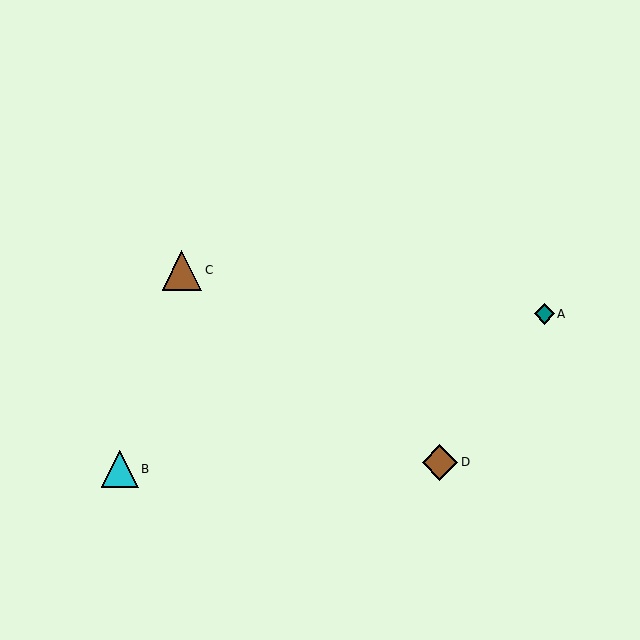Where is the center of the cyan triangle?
The center of the cyan triangle is at (120, 469).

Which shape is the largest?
The brown triangle (labeled C) is the largest.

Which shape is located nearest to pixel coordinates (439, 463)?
The brown diamond (labeled D) at (440, 462) is nearest to that location.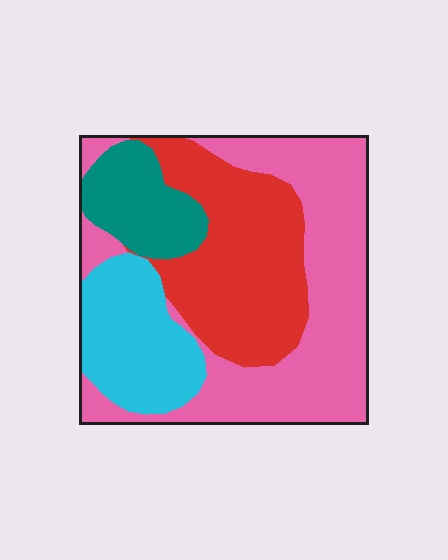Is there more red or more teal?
Red.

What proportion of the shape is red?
Red covers 29% of the shape.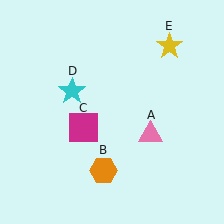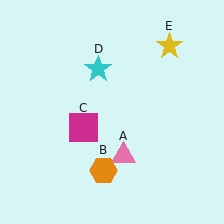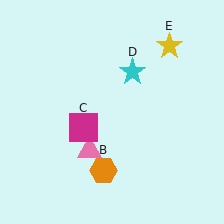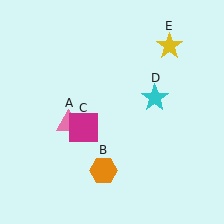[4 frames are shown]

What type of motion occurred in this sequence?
The pink triangle (object A), cyan star (object D) rotated clockwise around the center of the scene.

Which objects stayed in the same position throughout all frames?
Orange hexagon (object B) and magenta square (object C) and yellow star (object E) remained stationary.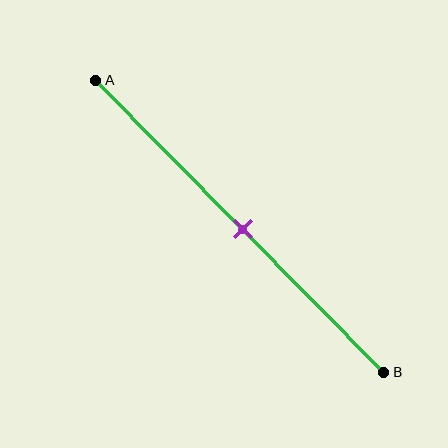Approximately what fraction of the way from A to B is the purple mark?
The purple mark is approximately 50% of the way from A to B.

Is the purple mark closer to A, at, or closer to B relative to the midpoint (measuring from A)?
The purple mark is approximately at the midpoint of segment AB.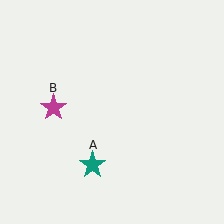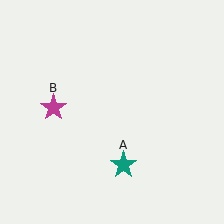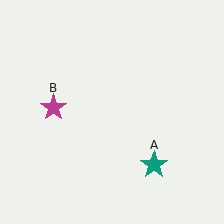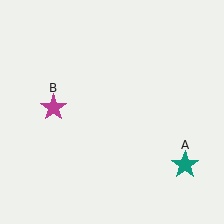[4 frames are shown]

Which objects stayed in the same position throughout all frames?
Magenta star (object B) remained stationary.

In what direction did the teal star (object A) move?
The teal star (object A) moved right.